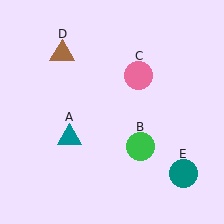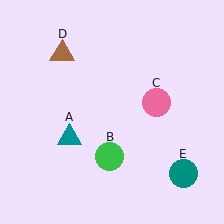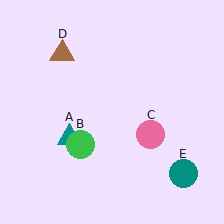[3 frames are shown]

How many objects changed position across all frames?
2 objects changed position: green circle (object B), pink circle (object C).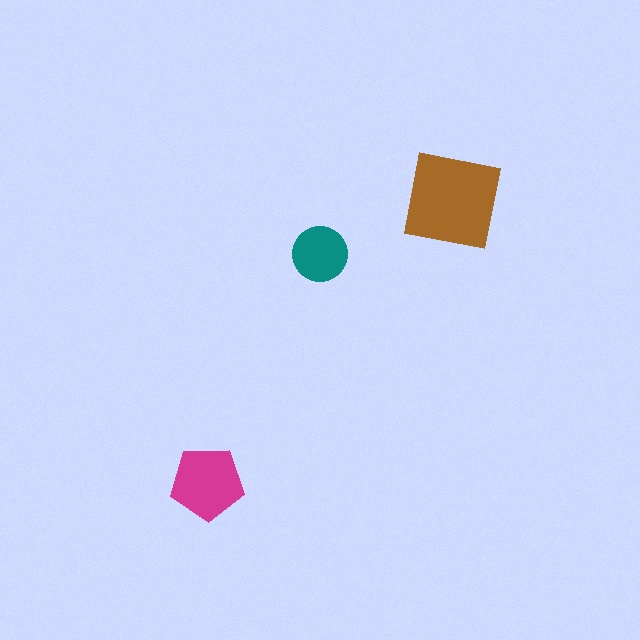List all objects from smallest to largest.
The teal circle, the magenta pentagon, the brown square.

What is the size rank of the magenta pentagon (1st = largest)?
2nd.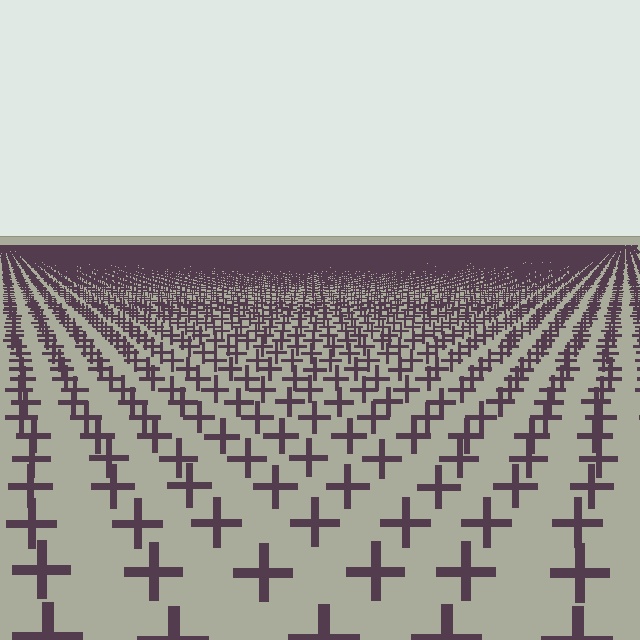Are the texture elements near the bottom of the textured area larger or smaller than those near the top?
Larger. Near the bottom, elements are closer to the viewer and appear at a bigger on-screen size.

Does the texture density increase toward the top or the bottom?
Density increases toward the top.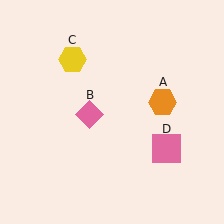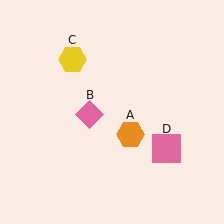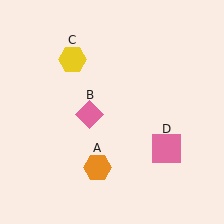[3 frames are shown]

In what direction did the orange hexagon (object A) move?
The orange hexagon (object A) moved down and to the left.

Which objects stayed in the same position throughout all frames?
Pink diamond (object B) and yellow hexagon (object C) and pink square (object D) remained stationary.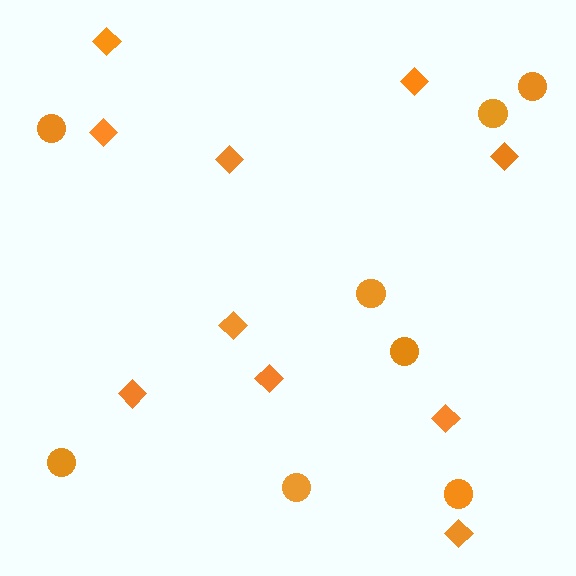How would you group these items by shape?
There are 2 groups: one group of circles (8) and one group of diamonds (10).